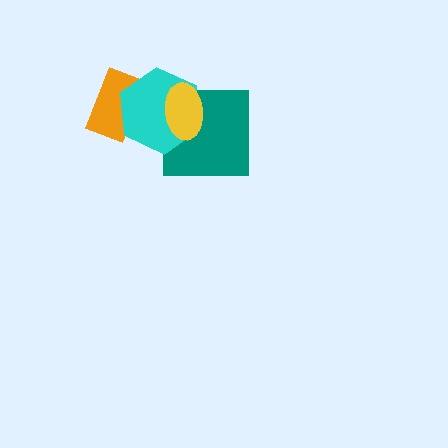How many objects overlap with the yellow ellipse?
2 objects overlap with the yellow ellipse.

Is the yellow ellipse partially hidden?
No, no other shape covers it.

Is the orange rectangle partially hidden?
Yes, it is partially covered by another shape.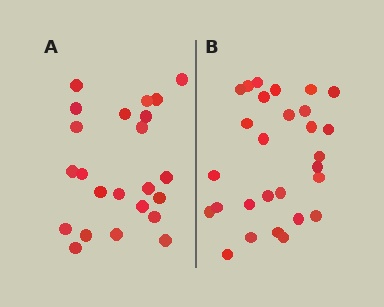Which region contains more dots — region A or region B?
Region B (the right region) has more dots.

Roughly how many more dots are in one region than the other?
Region B has about 5 more dots than region A.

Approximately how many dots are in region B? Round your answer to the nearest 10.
About 30 dots. (The exact count is 28, which rounds to 30.)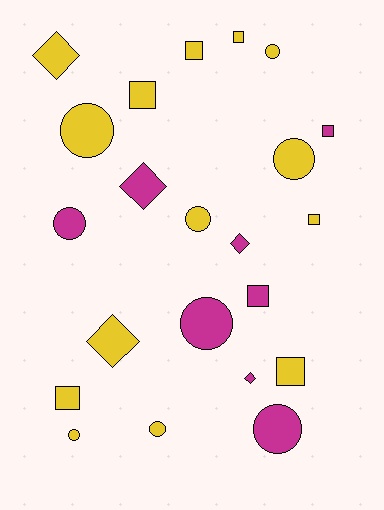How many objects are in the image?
There are 22 objects.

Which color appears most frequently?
Yellow, with 14 objects.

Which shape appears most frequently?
Circle, with 9 objects.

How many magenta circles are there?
There are 3 magenta circles.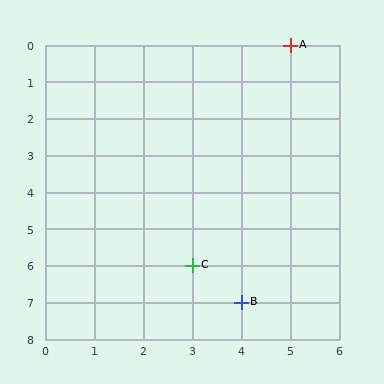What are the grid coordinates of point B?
Point B is at grid coordinates (4, 7).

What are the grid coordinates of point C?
Point C is at grid coordinates (3, 6).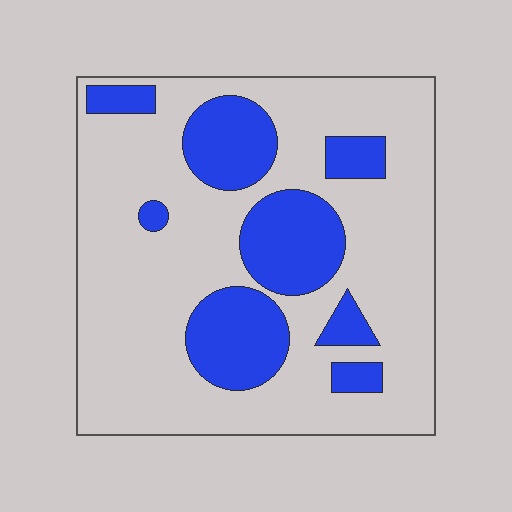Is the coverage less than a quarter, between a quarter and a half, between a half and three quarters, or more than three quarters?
Between a quarter and a half.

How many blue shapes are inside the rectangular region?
8.